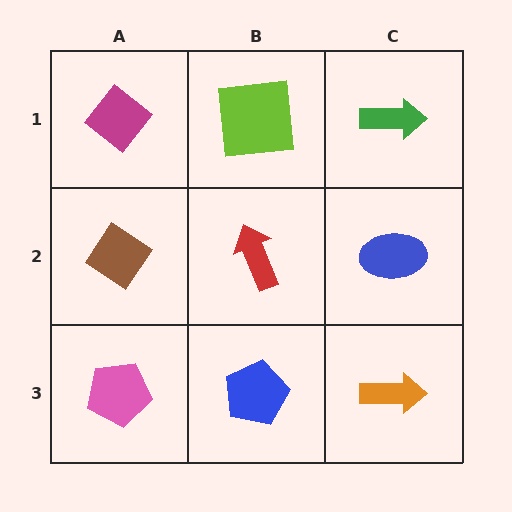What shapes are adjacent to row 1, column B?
A red arrow (row 2, column B), a magenta diamond (row 1, column A), a green arrow (row 1, column C).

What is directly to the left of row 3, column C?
A blue pentagon.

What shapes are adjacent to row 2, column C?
A green arrow (row 1, column C), an orange arrow (row 3, column C), a red arrow (row 2, column B).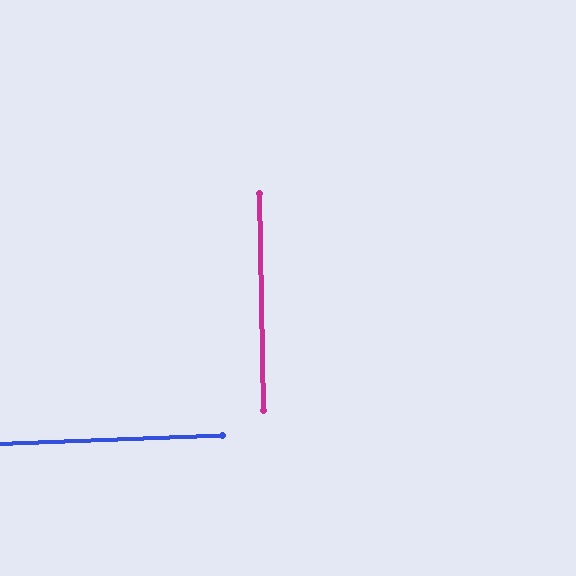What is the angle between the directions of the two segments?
Approximately 89 degrees.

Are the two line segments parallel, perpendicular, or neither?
Perpendicular — they meet at approximately 89°.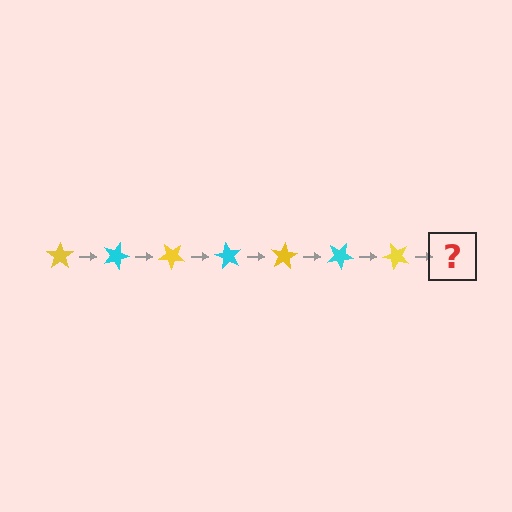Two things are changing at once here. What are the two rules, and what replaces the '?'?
The two rules are that it rotates 20 degrees each step and the color cycles through yellow and cyan. The '?' should be a cyan star, rotated 140 degrees from the start.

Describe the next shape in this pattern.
It should be a cyan star, rotated 140 degrees from the start.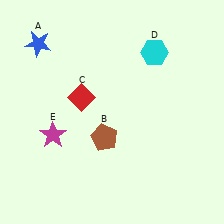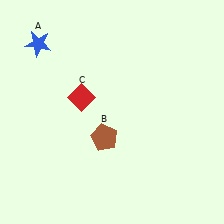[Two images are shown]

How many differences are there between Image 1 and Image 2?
There are 2 differences between the two images.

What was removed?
The cyan hexagon (D), the magenta star (E) were removed in Image 2.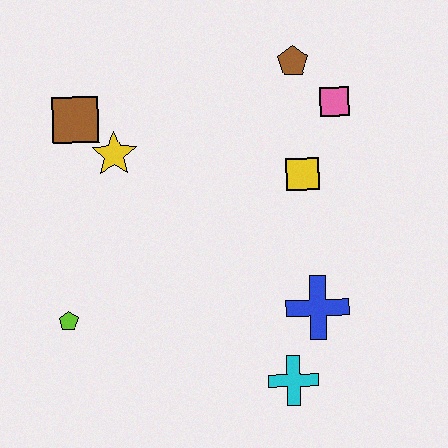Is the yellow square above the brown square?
No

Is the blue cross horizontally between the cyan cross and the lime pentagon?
No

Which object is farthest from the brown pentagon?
The lime pentagon is farthest from the brown pentagon.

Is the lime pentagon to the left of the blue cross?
Yes